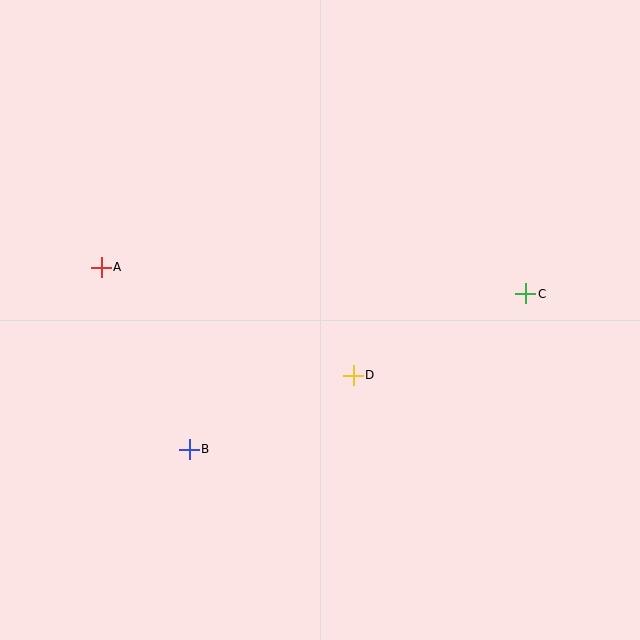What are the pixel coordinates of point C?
Point C is at (526, 294).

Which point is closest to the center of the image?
Point D at (353, 375) is closest to the center.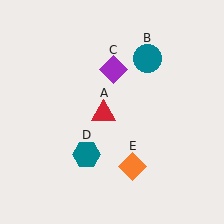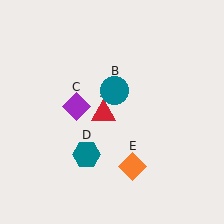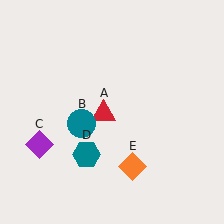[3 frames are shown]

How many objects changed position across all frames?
2 objects changed position: teal circle (object B), purple diamond (object C).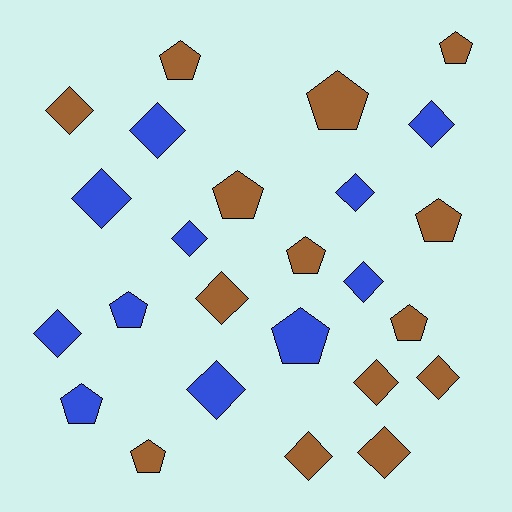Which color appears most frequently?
Brown, with 14 objects.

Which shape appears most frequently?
Diamond, with 14 objects.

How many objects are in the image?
There are 25 objects.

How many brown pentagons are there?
There are 8 brown pentagons.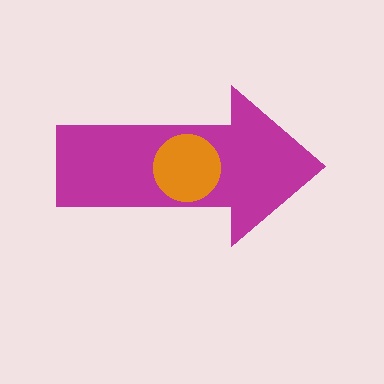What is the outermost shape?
The magenta arrow.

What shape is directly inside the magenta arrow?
The orange circle.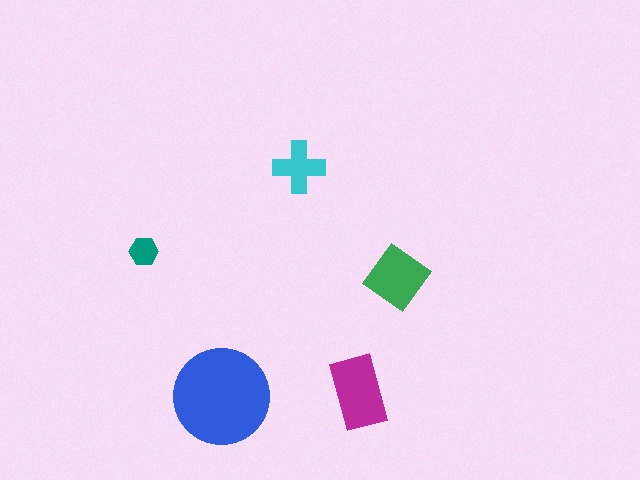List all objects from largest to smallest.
The blue circle, the magenta rectangle, the green diamond, the cyan cross, the teal hexagon.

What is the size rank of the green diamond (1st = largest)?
3rd.